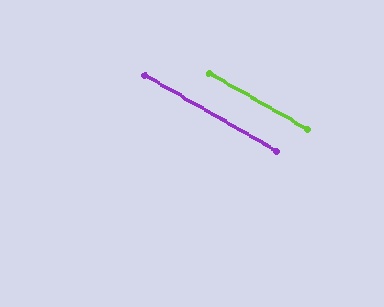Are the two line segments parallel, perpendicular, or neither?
Parallel — their directions differ by only 0.5°.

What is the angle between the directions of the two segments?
Approximately 0 degrees.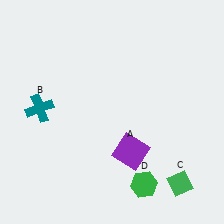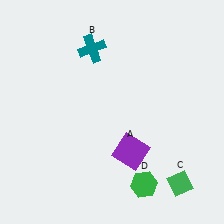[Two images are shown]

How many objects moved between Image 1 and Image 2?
1 object moved between the two images.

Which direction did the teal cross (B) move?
The teal cross (B) moved up.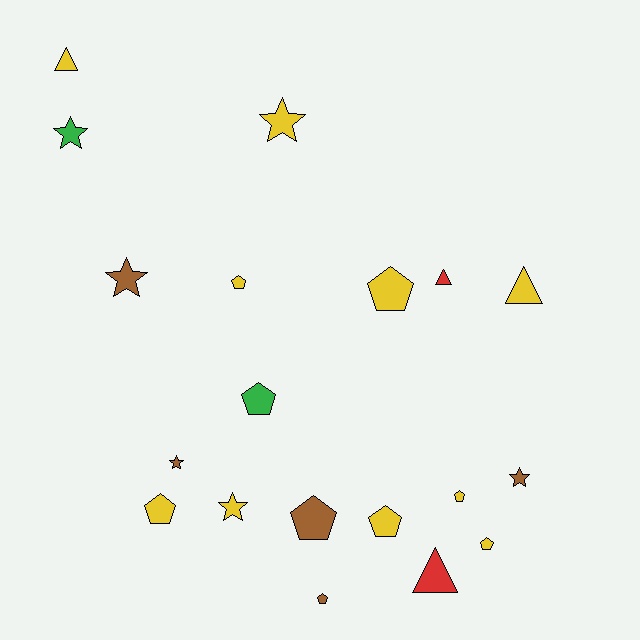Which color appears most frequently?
Yellow, with 10 objects.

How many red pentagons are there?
There are no red pentagons.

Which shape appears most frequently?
Pentagon, with 9 objects.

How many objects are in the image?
There are 19 objects.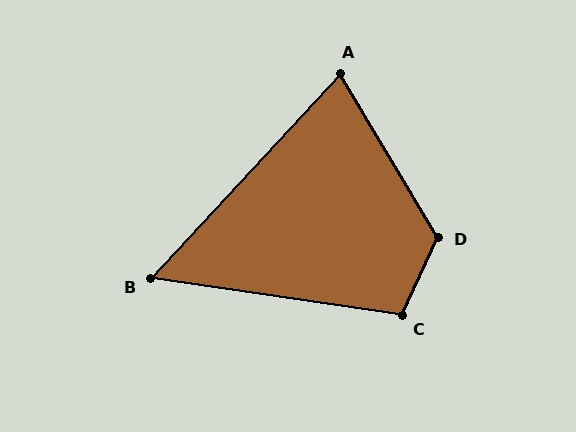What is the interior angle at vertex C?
Approximately 106 degrees (obtuse).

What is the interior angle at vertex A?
Approximately 74 degrees (acute).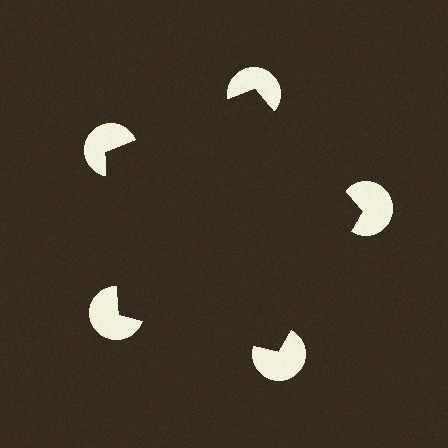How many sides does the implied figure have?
5 sides.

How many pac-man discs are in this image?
There are 5 — one at each vertex of the illusory pentagon.